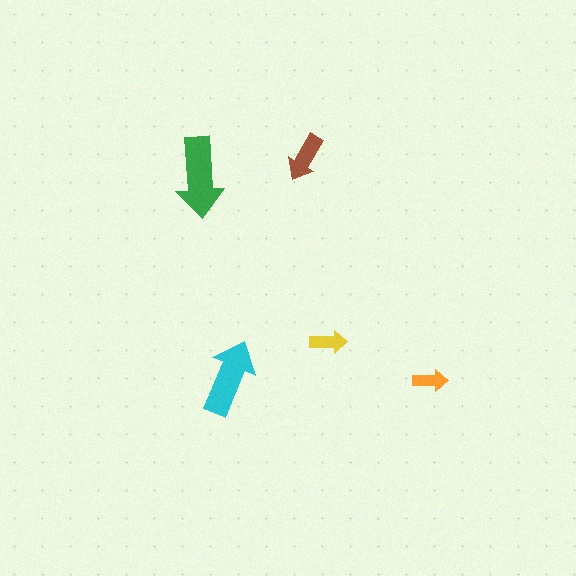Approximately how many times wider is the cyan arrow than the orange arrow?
About 2 times wider.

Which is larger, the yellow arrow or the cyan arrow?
The cyan one.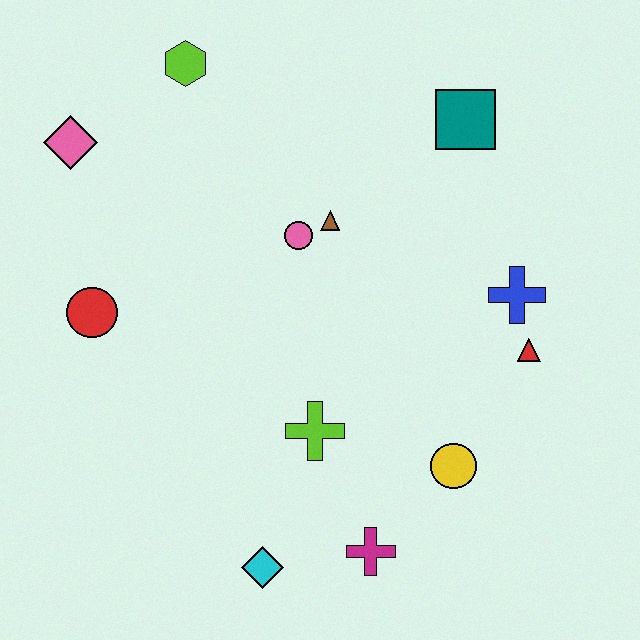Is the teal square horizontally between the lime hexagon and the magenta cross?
No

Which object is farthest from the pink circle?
The cyan diamond is farthest from the pink circle.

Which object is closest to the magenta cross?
The cyan diamond is closest to the magenta cross.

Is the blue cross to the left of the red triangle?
Yes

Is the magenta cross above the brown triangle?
No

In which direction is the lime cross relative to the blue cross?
The lime cross is to the left of the blue cross.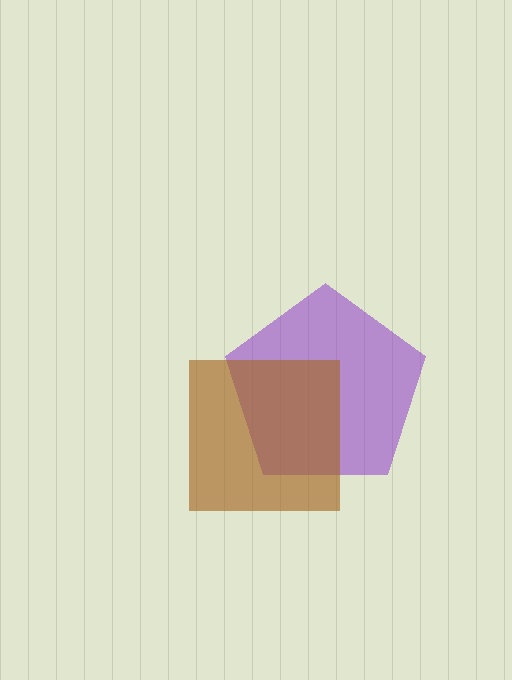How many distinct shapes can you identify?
There are 2 distinct shapes: a purple pentagon, a brown square.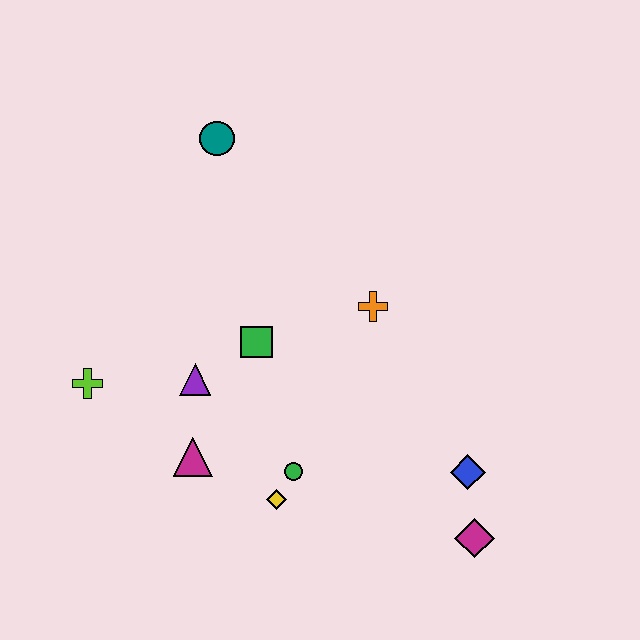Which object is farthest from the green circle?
The teal circle is farthest from the green circle.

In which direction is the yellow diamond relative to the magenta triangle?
The yellow diamond is to the right of the magenta triangle.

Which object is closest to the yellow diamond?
The green circle is closest to the yellow diamond.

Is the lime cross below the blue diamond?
No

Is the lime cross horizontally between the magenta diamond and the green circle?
No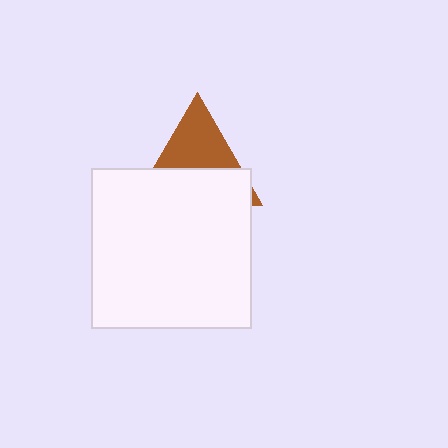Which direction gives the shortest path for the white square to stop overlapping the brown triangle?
Moving down gives the shortest separation.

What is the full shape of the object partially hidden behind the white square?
The partially hidden object is a brown triangle.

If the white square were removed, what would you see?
You would see the complete brown triangle.